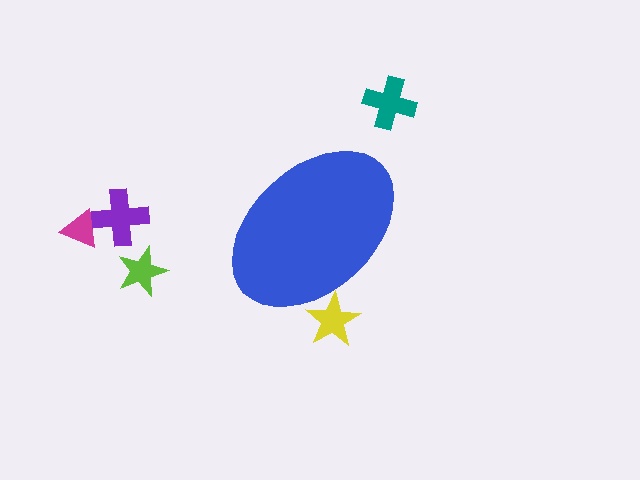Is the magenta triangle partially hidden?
No, the magenta triangle is fully visible.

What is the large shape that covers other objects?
A blue ellipse.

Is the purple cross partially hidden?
No, the purple cross is fully visible.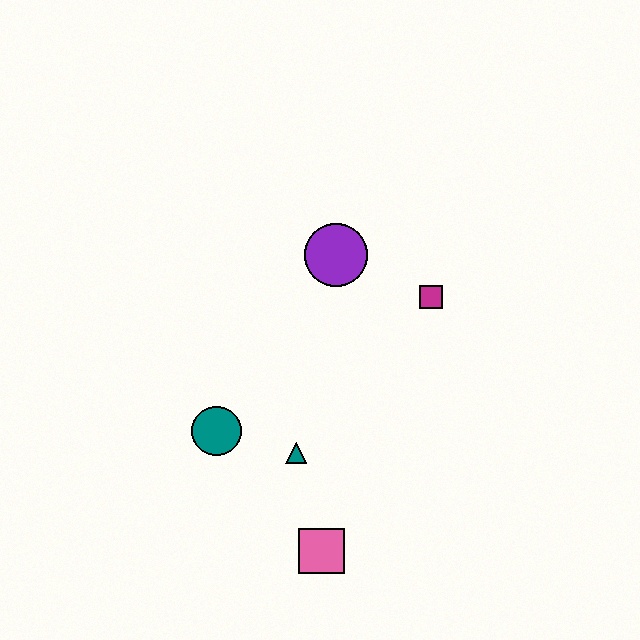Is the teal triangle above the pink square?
Yes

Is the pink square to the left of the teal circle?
No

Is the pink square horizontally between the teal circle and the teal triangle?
No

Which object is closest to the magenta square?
The purple circle is closest to the magenta square.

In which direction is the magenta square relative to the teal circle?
The magenta square is to the right of the teal circle.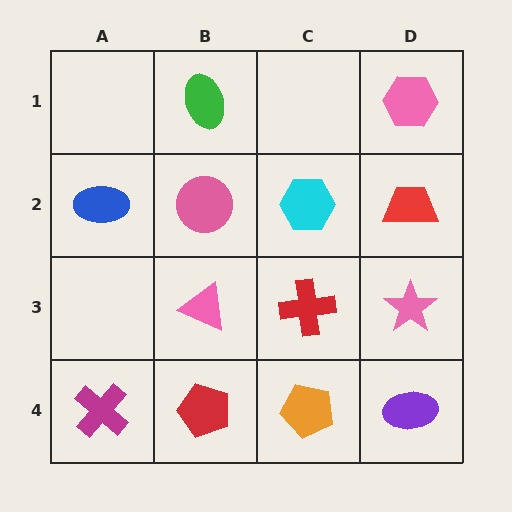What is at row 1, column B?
A green ellipse.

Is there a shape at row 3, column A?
No, that cell is empty.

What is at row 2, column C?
A cyan hexagon.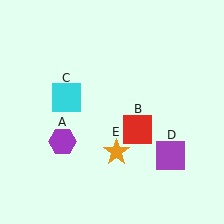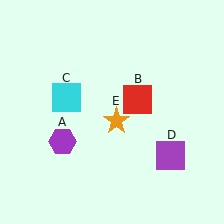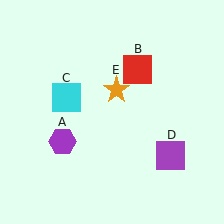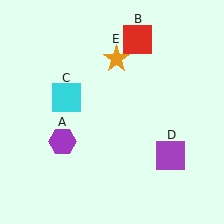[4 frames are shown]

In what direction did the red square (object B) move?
The red square (object B) moved up.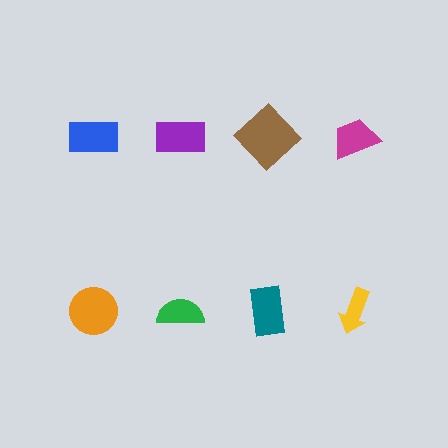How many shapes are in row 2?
4 shapes.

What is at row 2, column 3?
A teal rectangle.